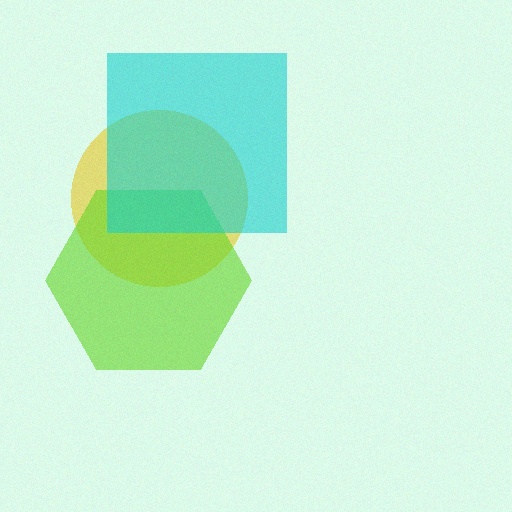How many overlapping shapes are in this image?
There are 3 overlapping shapes in the image.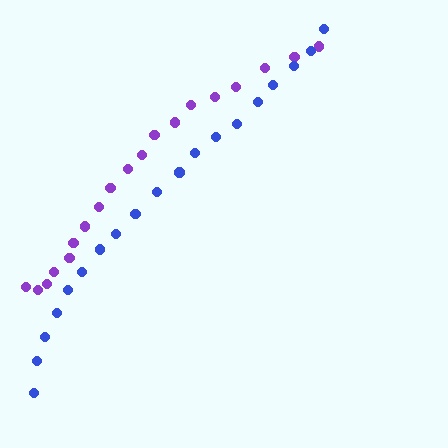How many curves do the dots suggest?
There are 2 distinct paths.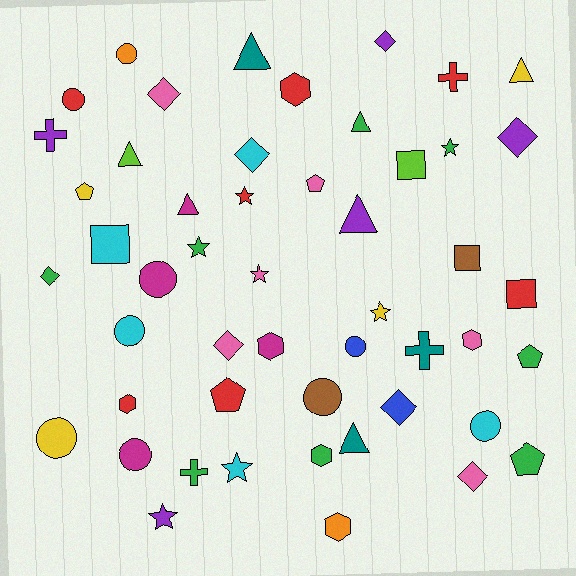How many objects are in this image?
There are 50 objects.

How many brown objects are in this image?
There are 2 brown objects.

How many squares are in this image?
There are 4 squares.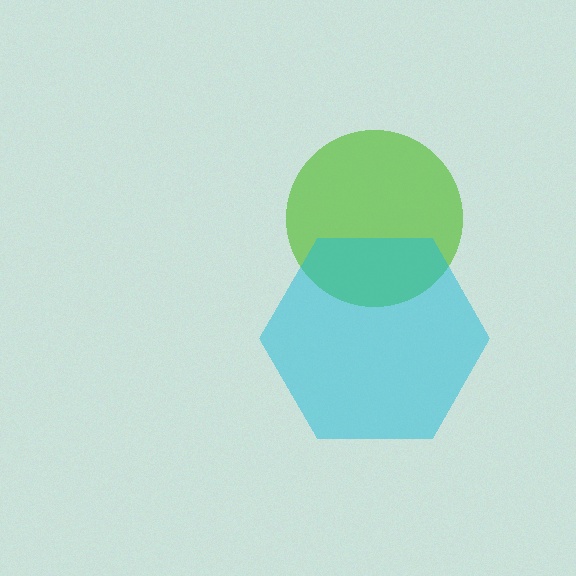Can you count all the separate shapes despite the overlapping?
Yes, there are 2 separate shapes.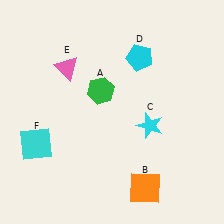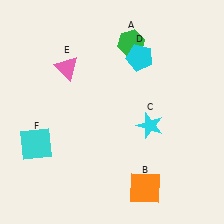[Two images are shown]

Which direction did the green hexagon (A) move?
The green hexagon (A) moved up.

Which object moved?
The green hexagon (A) moved up.